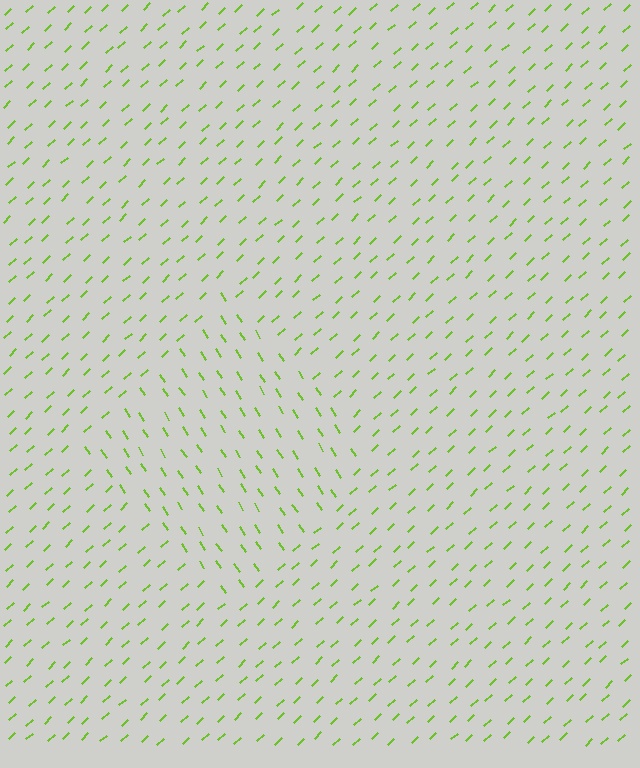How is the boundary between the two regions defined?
The boundary is defined purely by a change in line orientation (approximately 81 degrees difference). All lines are the same color and thickness.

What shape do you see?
I see a diamond.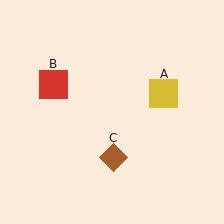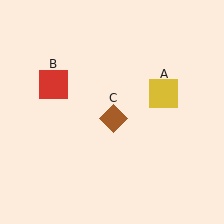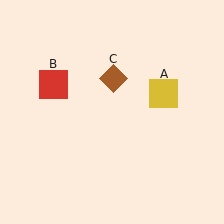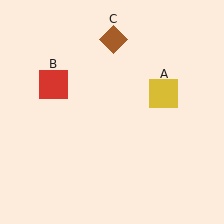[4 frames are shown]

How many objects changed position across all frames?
1 object changed position: brown diamond (object C).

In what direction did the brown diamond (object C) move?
The brown diamond (object C) moved up.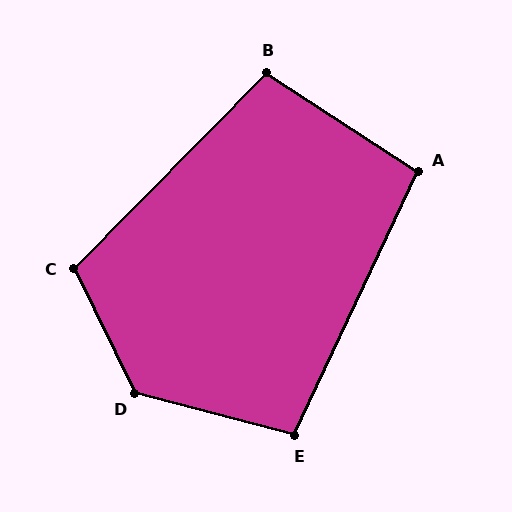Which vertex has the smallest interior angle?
A, at approximately 98 degrees.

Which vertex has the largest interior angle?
D, at approximately 131 degrees.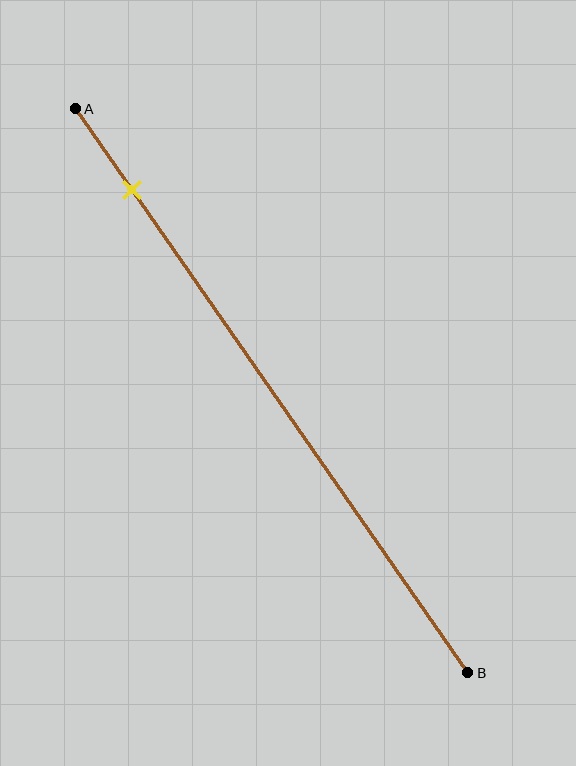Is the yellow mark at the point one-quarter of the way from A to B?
No, the mark is at about 15% from A, not at the 25% one-quarter point.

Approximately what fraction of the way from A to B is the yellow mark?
The yellow mark is approximately 15% of the way from A to B.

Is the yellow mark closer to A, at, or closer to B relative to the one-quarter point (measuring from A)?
The yellow mark is closer to point A than the one-quarter point of segment AB.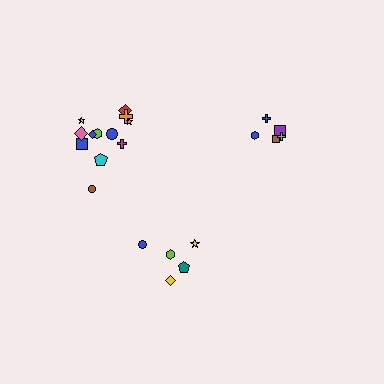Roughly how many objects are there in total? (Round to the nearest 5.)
Roughly 20 objects in total.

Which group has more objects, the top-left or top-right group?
The top-left group.